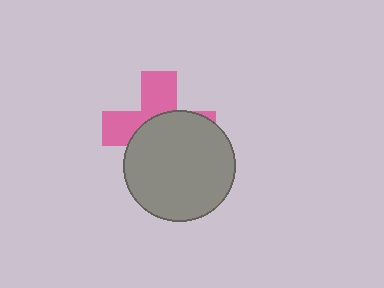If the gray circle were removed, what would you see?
You would see the complete pink cross.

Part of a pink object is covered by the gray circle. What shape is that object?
It is a cross.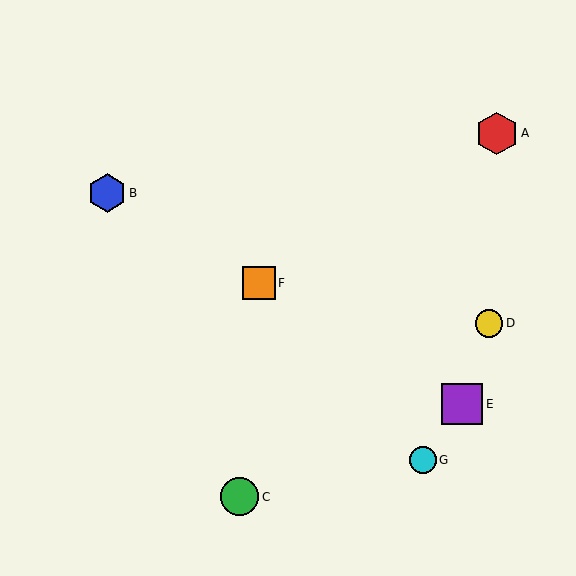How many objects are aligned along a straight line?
3 objects (B, E, F) are aligned along a straight line.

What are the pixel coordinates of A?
Object A is at (497, 133).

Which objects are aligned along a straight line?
Objects B, E, F are aligned along a straight line.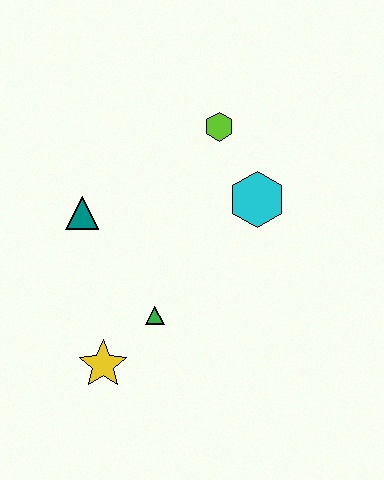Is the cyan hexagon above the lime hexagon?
No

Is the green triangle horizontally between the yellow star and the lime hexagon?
Yes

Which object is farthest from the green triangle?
The lime hexagon is farthest from the green triangle.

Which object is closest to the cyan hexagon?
The lime hexagon is closest to the cyan hexagon.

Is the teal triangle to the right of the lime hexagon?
No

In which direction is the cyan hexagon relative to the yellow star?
The cyan hexagon is above the yellow star.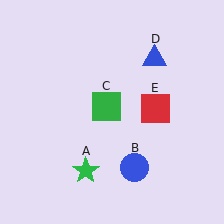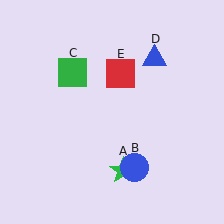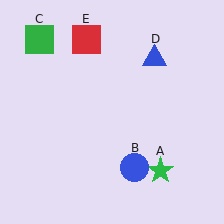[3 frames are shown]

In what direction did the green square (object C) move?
The green square (object C) moved up and to the left.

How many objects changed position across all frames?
3 objects changed position: green star (object A), green square (object C), red square (object E).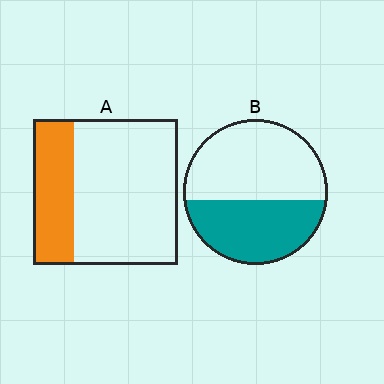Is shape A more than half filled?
No.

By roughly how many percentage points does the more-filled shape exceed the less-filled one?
By roughly 15 percentage points (B over A).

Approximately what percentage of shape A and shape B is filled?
A is approximately 30% and B is approximately 45%.